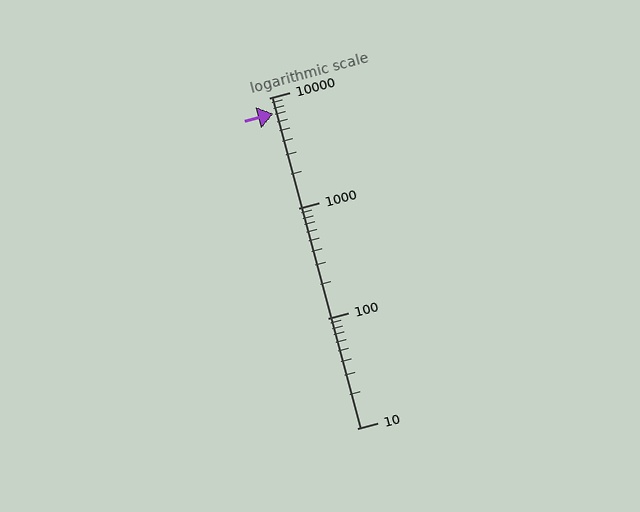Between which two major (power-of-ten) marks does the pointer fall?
The pointer is between 1000 and 10000.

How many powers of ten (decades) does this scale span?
The scale spans 3 decades, from 10 to 10000.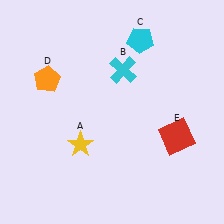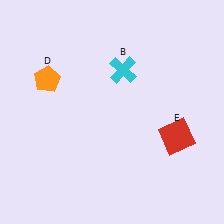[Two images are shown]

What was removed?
The yellow star (A), the cyan pentagon (C) were removed in Image 2.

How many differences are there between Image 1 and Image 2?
There are 2 differences between the two images.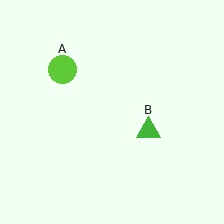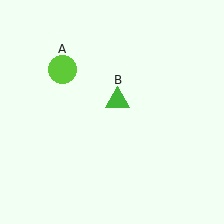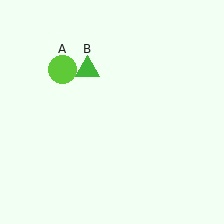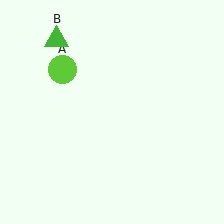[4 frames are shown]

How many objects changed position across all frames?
1 object changed position: green triangle (object B).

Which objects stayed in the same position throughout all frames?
Lime circle (object A) remained stationary.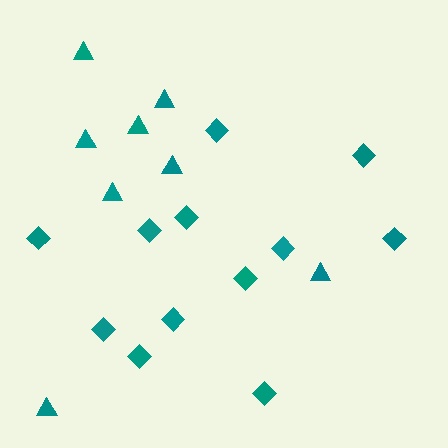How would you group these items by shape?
There are 2 groups: one group of triangles (8) and one group of diamonds (12).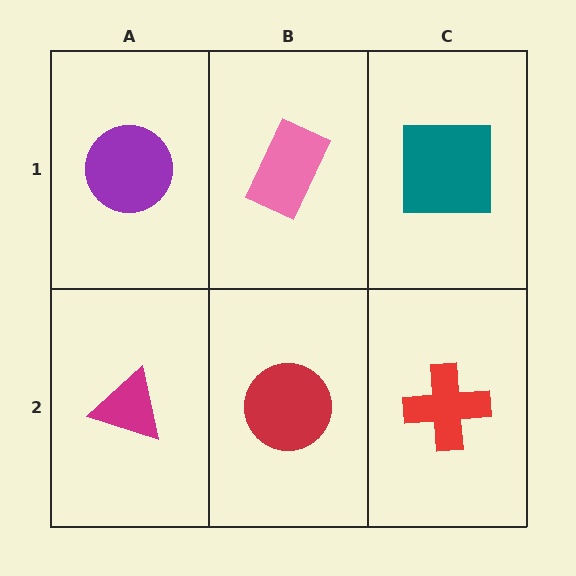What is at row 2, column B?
A red circle.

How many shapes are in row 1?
3 shapes.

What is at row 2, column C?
A red cross.